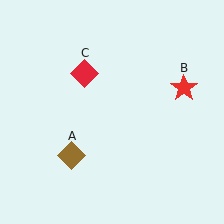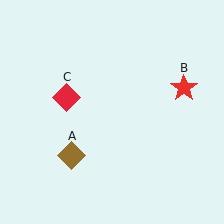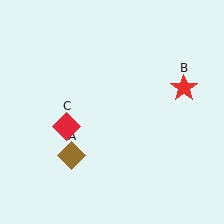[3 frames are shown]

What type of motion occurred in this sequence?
The red diamond (object C) rotated counterclockwise around the center of the scene.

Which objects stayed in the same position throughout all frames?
Brown diamond (object A) and red star (object B) remained stationary.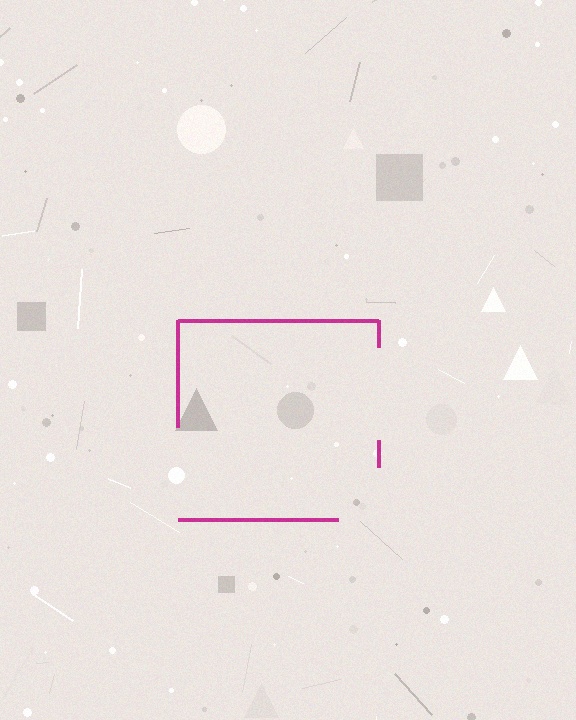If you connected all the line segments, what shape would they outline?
They would outline a square.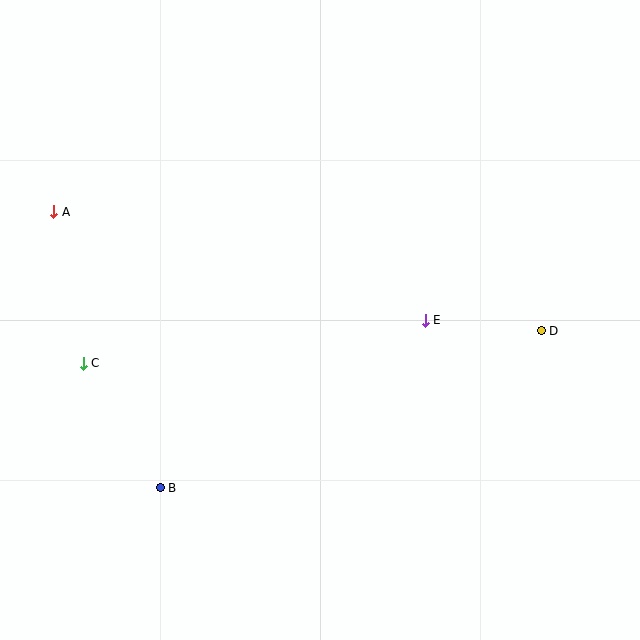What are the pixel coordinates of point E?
Point E is at (425, 320).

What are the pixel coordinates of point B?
Point B is at (160, 488).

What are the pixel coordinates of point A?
Point A is at (54, 212).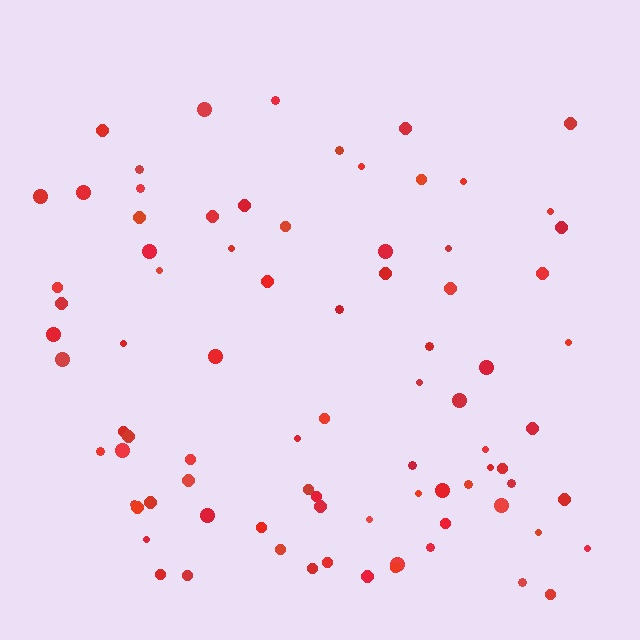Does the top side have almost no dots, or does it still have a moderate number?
Still a moderate number, just noticeably fewer than the bottom.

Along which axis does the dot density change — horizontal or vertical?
Vertical.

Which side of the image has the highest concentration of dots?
The bottom.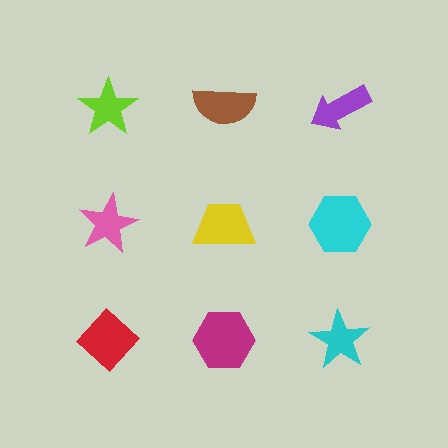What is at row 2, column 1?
A pink star.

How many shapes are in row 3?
3 shapes.